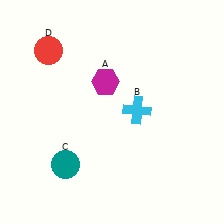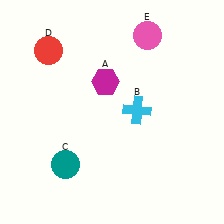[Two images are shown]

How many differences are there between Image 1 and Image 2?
There is 1 difference between the two images.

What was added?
A pink circle (E) was added in Image 2.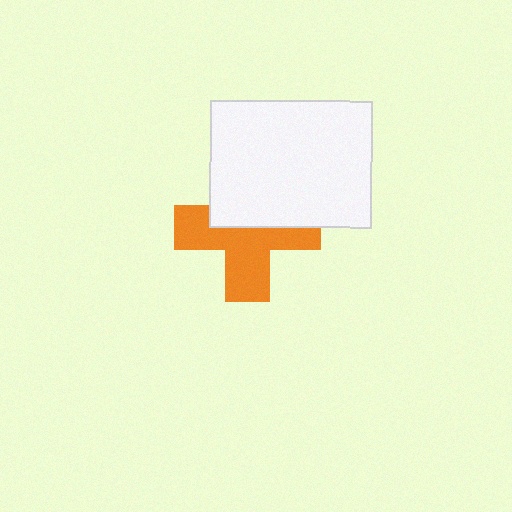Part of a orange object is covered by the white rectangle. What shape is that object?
It is a cross.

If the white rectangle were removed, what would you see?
You would see the complete orange cross.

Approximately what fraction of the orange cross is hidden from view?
Roughly 43% of the orange cross is hidden behind the white rectangle.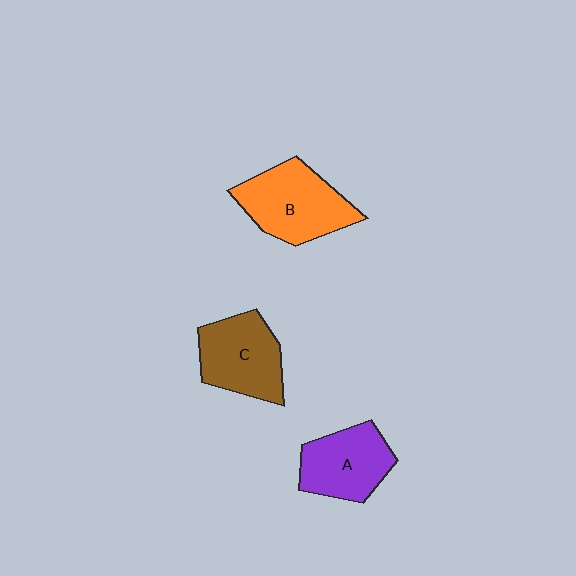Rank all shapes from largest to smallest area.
From largest to smallest: B (orange), C (brown), A (purple).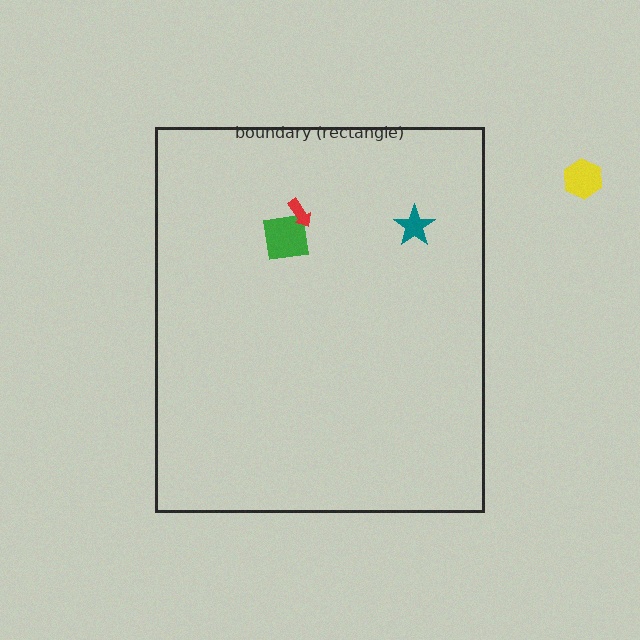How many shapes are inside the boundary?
3 inside, 1 outside.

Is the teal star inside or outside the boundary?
Inside.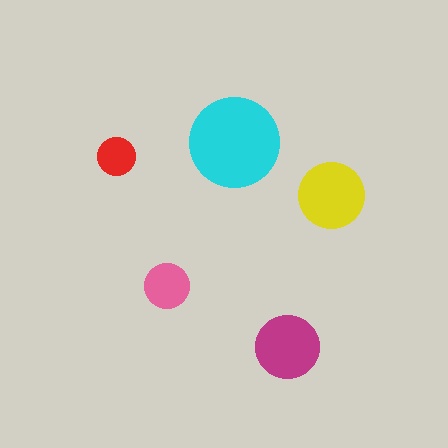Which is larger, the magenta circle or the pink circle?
The magenta one.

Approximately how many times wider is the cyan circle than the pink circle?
About 2 times wider.